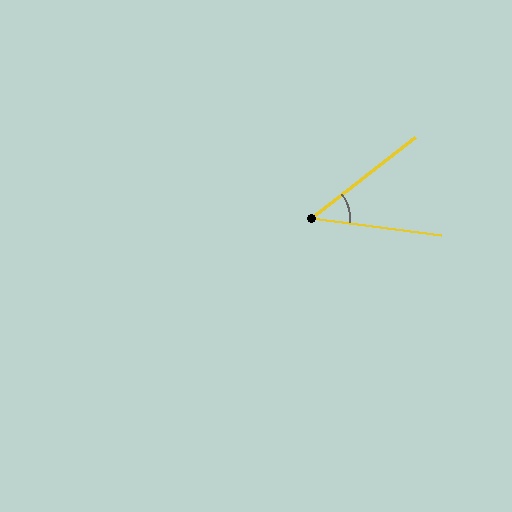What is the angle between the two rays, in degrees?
Approximately 46 degrees.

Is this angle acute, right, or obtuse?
It is acute.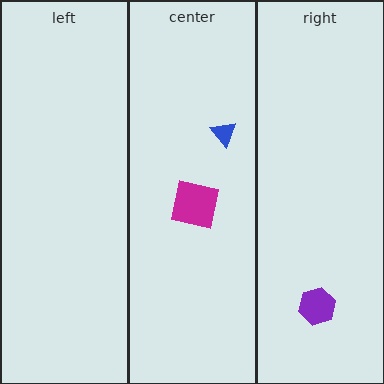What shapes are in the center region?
The blue triangle, the magenta square.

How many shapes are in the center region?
2.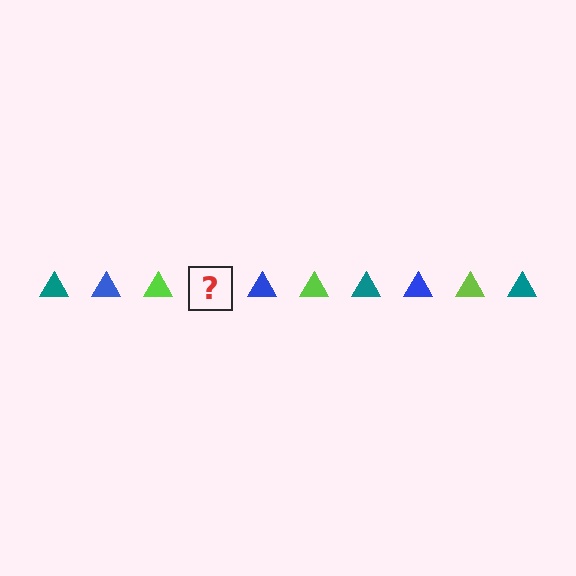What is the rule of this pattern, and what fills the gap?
The rule is that the pattern cycles through teal, blue, lime triangles. The gap should be filled with a teal triangle.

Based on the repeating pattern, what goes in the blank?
The blank should be a teal triangle.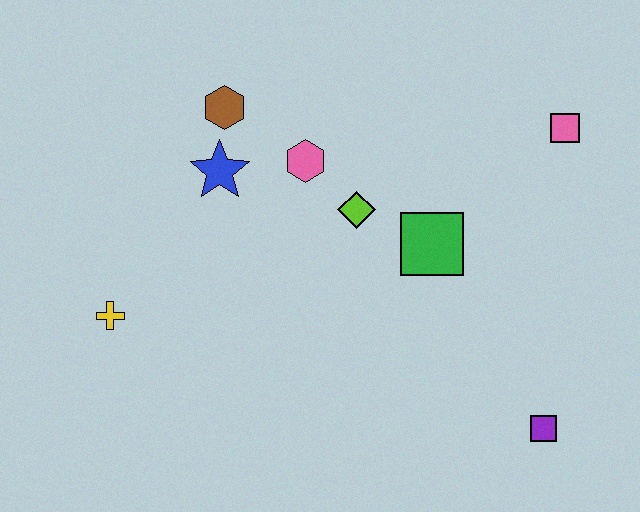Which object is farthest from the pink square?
The yellow cross is farthest from the pink square.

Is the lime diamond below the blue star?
Yes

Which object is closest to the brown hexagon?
The blue star is closest to the brown hexagon.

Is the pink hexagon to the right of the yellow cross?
Yes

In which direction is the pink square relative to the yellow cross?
The pink square is to the right of the yellow cross.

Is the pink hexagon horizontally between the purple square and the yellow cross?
Yes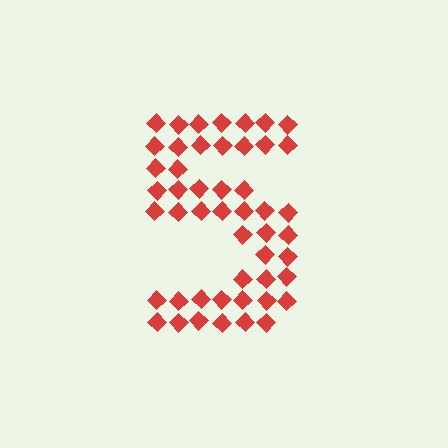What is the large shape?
The large shape is the digit 5.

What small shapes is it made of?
It is made of small diamonds.